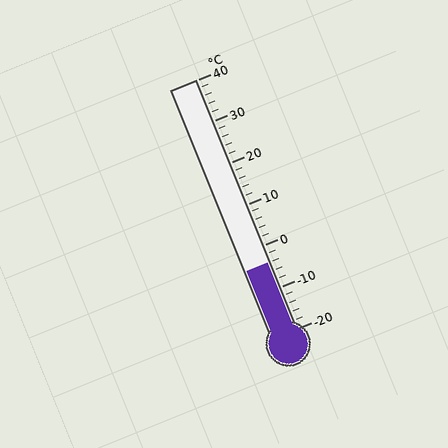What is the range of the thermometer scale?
The thermometer scale ranges from -20°C to 40°C.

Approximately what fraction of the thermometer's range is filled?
The thermometer is filled to approximately 25% of its range.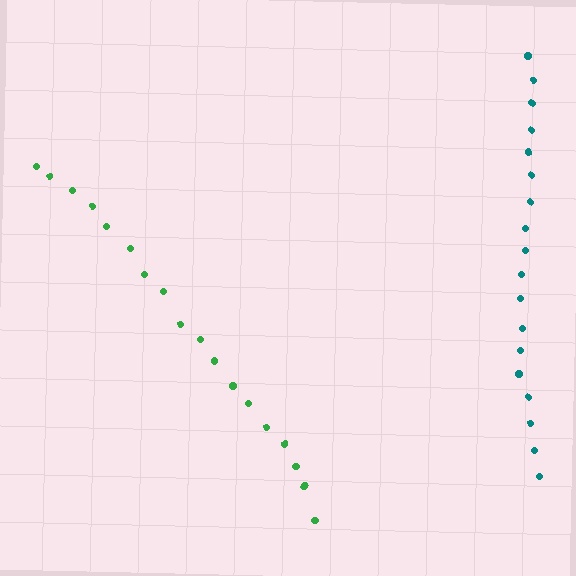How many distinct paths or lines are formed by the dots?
There are 2 distinct paths.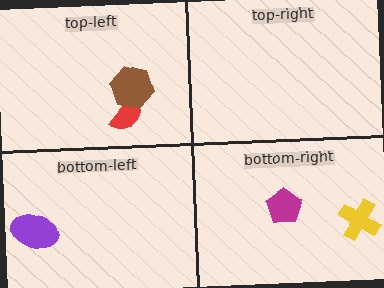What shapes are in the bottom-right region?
The magenta pentagon, the yellow cross.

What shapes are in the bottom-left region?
The purple ellipse.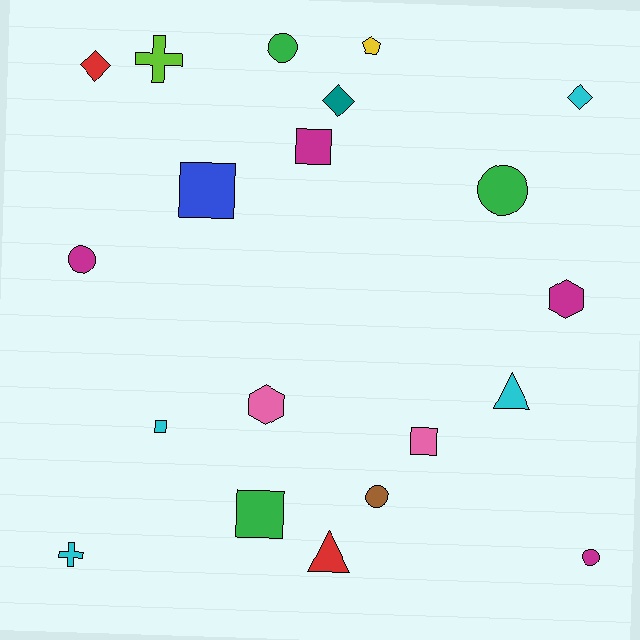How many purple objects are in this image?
There are no purple objects.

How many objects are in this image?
There are 20 objects.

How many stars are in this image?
There are no stars.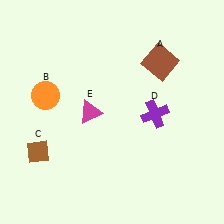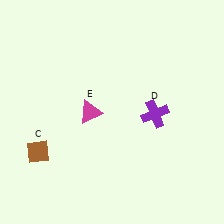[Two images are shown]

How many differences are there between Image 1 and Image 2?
There are 2 differences between the two images.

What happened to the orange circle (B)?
The orange circle (B) was removed in Image 2. It was in the top-left area of Image 1.